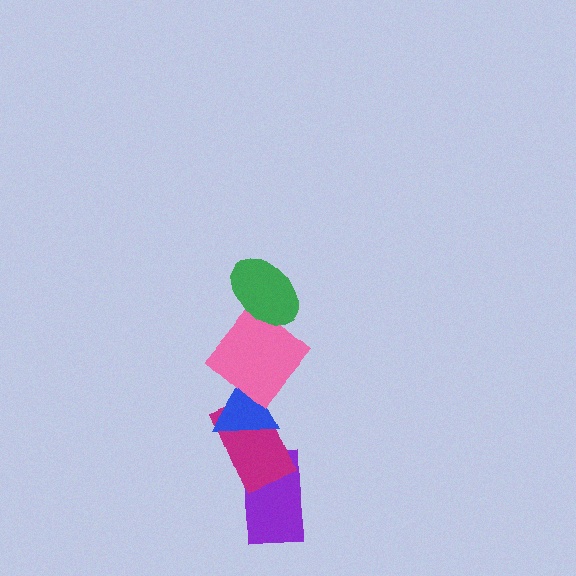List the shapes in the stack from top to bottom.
From top to bottom: the green ellipse, the pink diamond, the blue triangle, the magenta rectangle, the purple rectangle.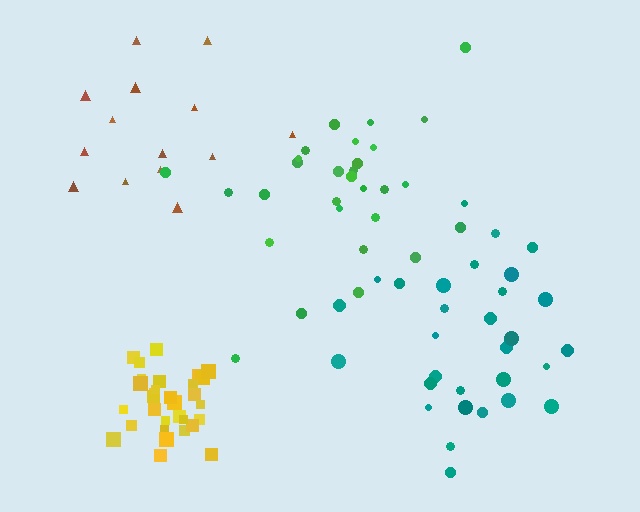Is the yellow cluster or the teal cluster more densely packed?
Yellow.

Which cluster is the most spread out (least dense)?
Brown.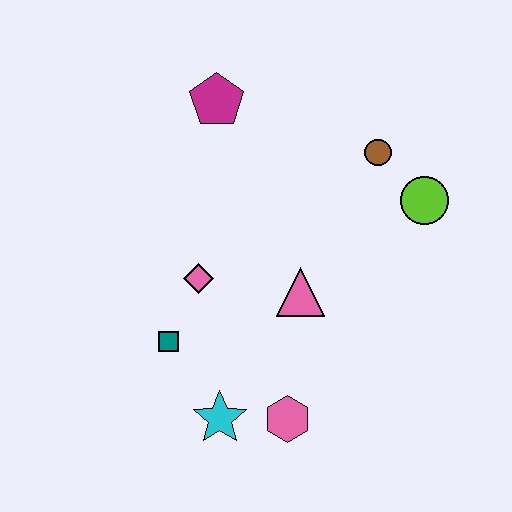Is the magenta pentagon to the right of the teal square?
Yes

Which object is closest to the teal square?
The pink diamond is closest to the teal square.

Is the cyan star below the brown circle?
Yes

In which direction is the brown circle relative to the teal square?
The brown circle is to the right of the teal square.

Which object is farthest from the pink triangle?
The magenta pentagon is farthest from the pink triangle.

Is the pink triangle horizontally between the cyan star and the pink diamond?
No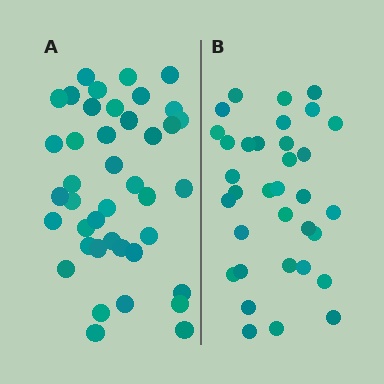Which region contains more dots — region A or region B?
Region A (the left region) has more dots.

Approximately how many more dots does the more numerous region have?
Region A has roughly 8 or so more dots than region B.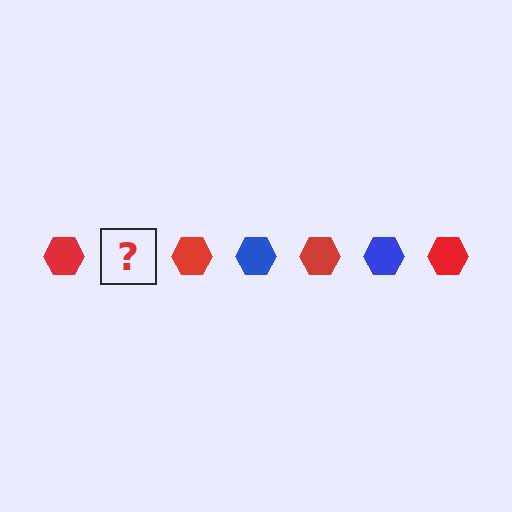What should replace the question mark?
The question mark should be replaced with a blue hexagon.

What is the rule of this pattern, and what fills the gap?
The rule is that the pattern cycles through red, blue hexagons. The gap should be filled with a blue hexagon.